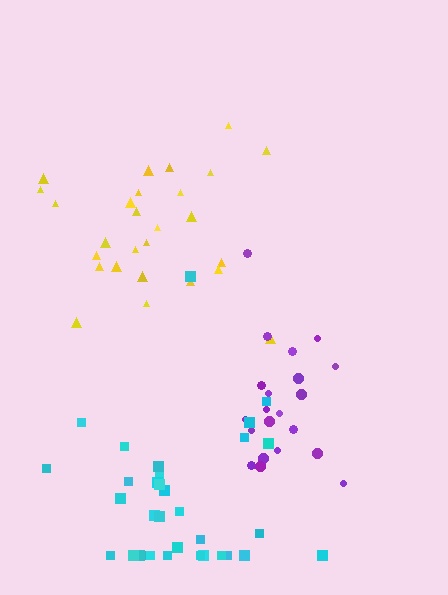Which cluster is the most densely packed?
Purple.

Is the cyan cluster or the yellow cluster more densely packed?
Cyan.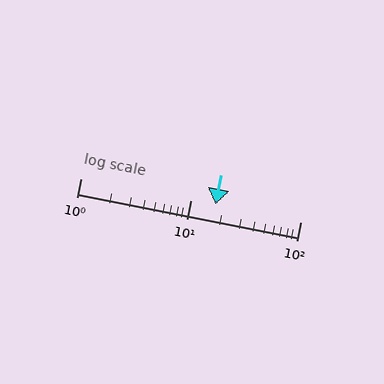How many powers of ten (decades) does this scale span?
The scale spans 2 decades, from 1 to 100.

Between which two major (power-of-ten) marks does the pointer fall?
The pointer is between 10 and 100.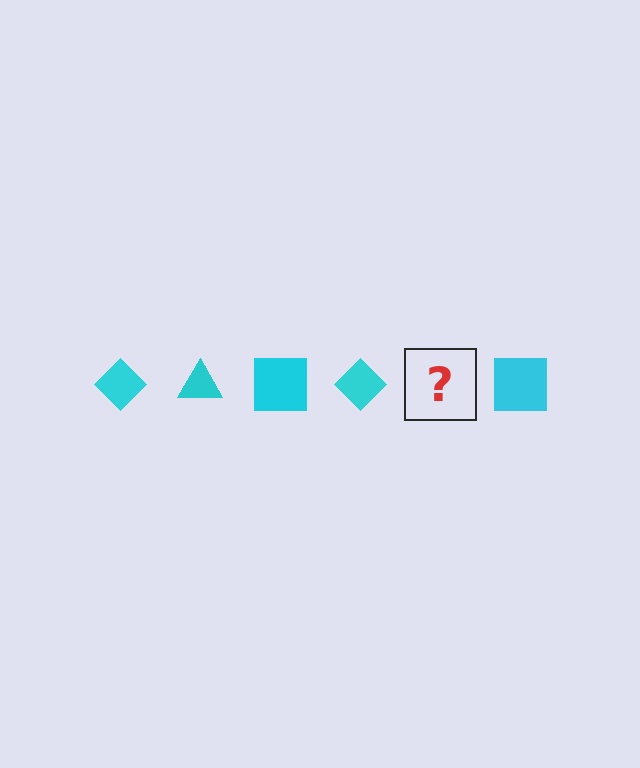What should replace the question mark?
The question mark should be replaced with a cyan triangle.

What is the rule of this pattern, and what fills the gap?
The rule is that the pattern cycles through diamond, triangle, square shapes in cyan. The gap should be filled with a cyan triangle.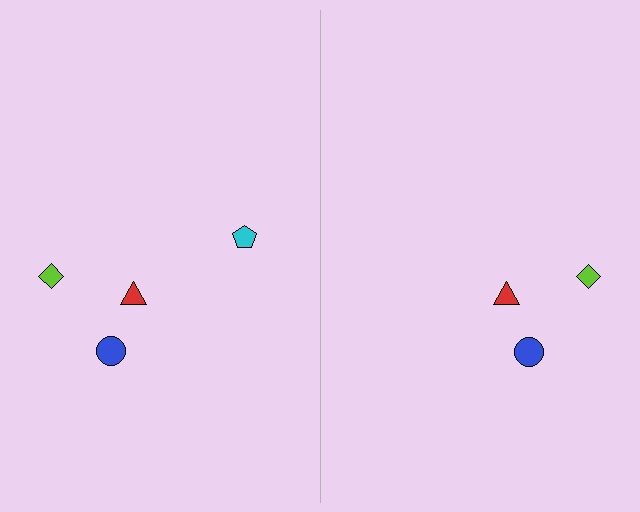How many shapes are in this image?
There are 7 shapes in this image.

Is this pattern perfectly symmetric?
No, the pattern is not perfectly symmetric. A cyan pentagon is missing from the right side.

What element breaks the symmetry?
A cyan pentagon is missing from the right side.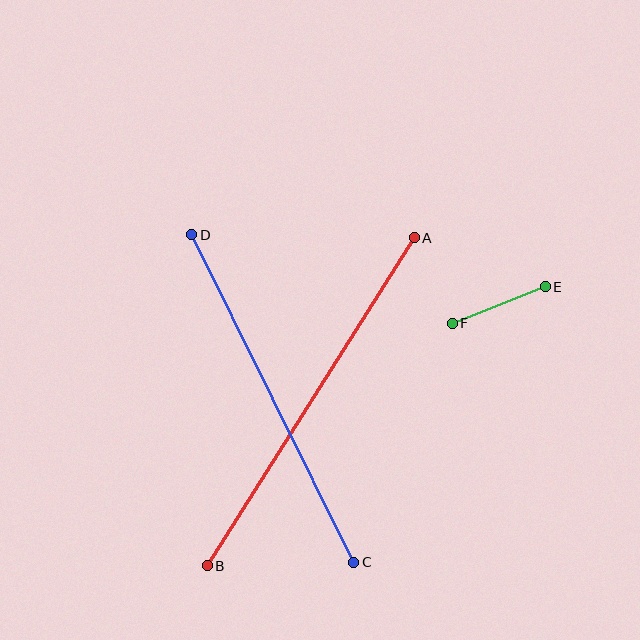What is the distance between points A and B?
The distance is approximately 388 pixels.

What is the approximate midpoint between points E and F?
The midpoint is at approximately (499, 305) pixels.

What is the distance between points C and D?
The distance is approximately 365 pixels.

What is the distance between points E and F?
The distance is approximately 100 pixels.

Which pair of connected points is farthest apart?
Points A and B are farthest apart.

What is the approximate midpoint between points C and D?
The midpoint is at approximately (273, 399) pixels.